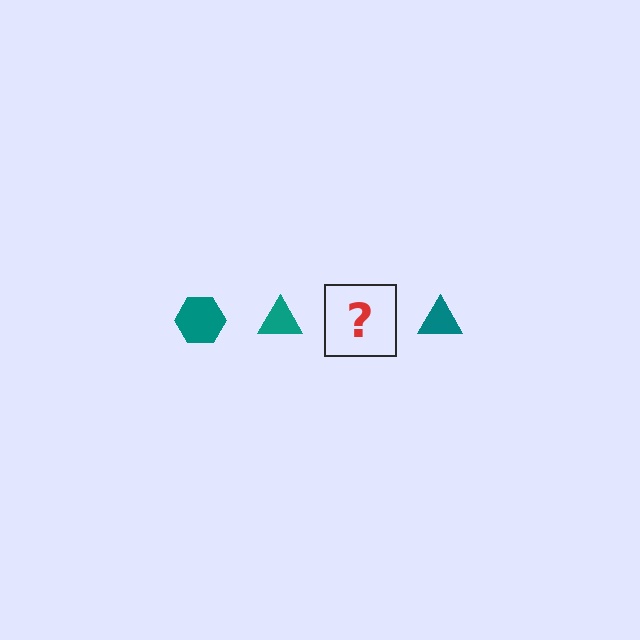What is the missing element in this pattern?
The missing element is a teal hexagon.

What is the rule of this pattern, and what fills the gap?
The rule is that the pattern cycles through hexagon, triangle shapes in teal. The gap should be filled with a teal hexagon.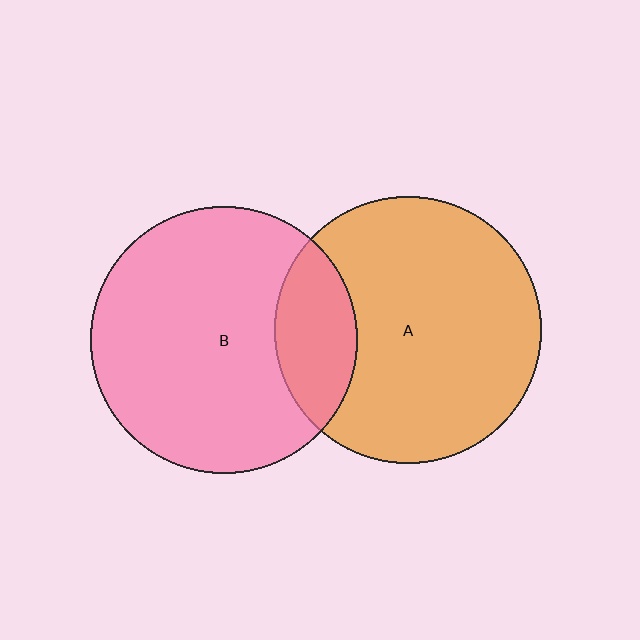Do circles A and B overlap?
Yes.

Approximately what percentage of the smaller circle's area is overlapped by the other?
Approximately 20%.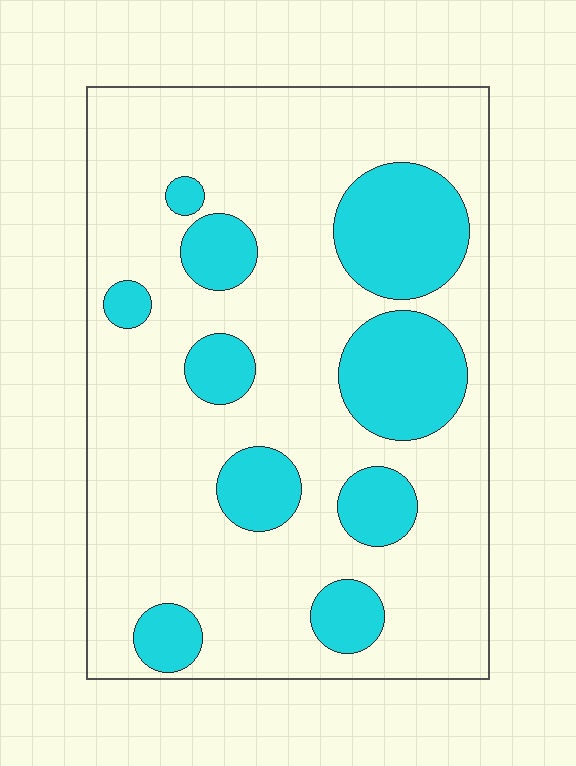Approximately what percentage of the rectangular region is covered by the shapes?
Approximately 25%.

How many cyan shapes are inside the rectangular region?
10.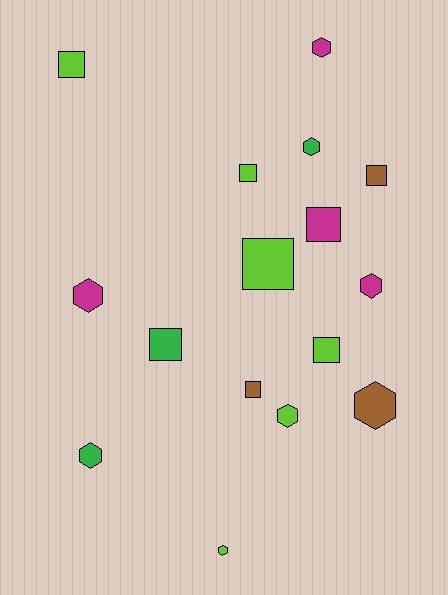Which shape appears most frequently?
Square, with 8 objects.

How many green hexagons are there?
There are 2 green hexagons.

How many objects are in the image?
There are 16 objects.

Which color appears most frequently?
Lime, with 6 objects.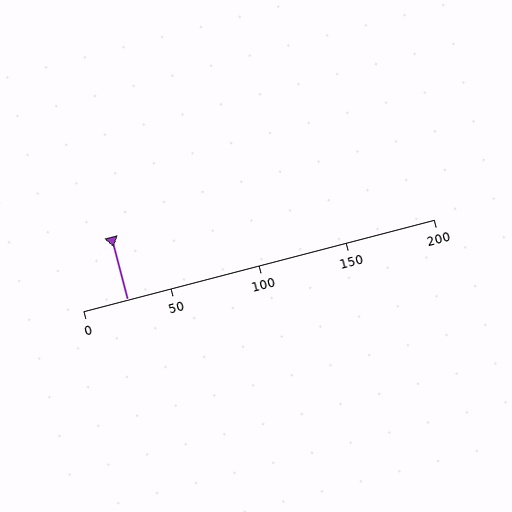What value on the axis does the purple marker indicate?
The marker indicates approximately 25.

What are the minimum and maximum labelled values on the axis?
The axis runs from 0 to 200.